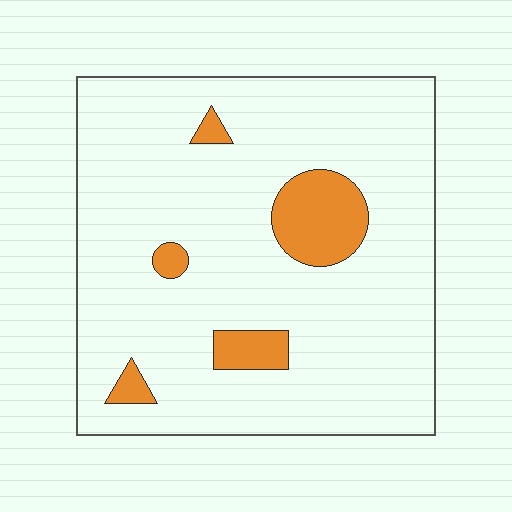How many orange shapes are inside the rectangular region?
5.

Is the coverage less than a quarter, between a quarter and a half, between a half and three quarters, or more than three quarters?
Less than a quarter.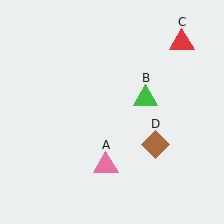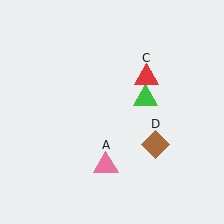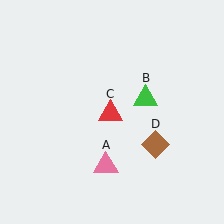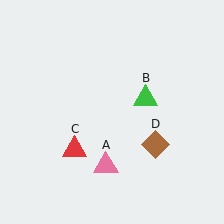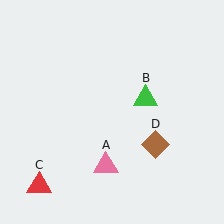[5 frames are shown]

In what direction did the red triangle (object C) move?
The red triangle (object C) moved down and to the left.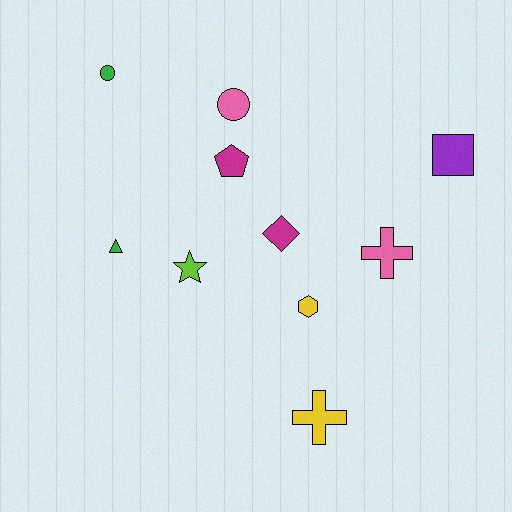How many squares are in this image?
There is 1 square.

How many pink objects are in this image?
There are 2 pink objects.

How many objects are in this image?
There are 10 objects.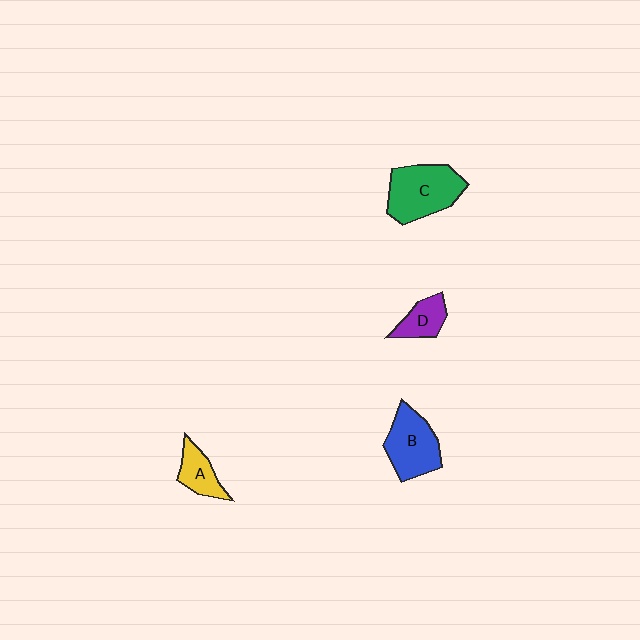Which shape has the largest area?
Shape C (green).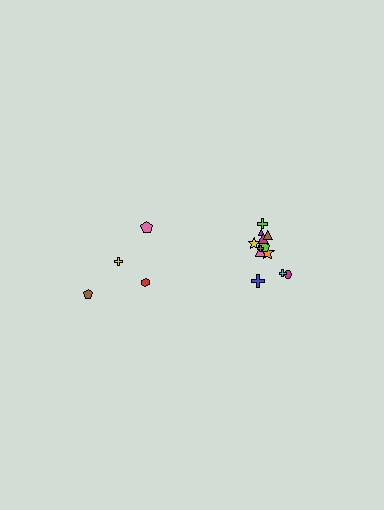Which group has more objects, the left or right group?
The right group.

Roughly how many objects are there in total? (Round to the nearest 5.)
Roughly 15 objects in total.